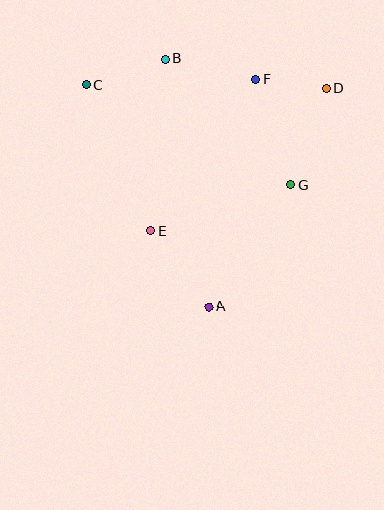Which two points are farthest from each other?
Points A and C are farthest from each other.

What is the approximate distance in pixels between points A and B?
The distance between A and B is approximately 252 pixels.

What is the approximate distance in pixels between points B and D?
The distance between B and D is approximately 164 pixels.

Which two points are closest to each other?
Points D and F are closest to each other.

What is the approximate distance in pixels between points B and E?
The distance between B and E is approximately 173 pixels.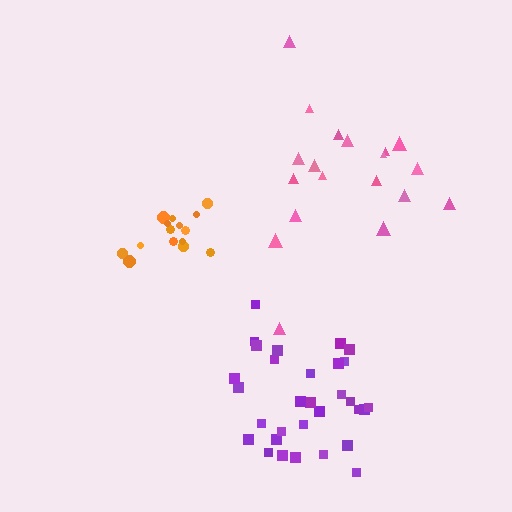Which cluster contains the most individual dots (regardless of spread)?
Purple (31).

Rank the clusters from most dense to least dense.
orange, purple, pink.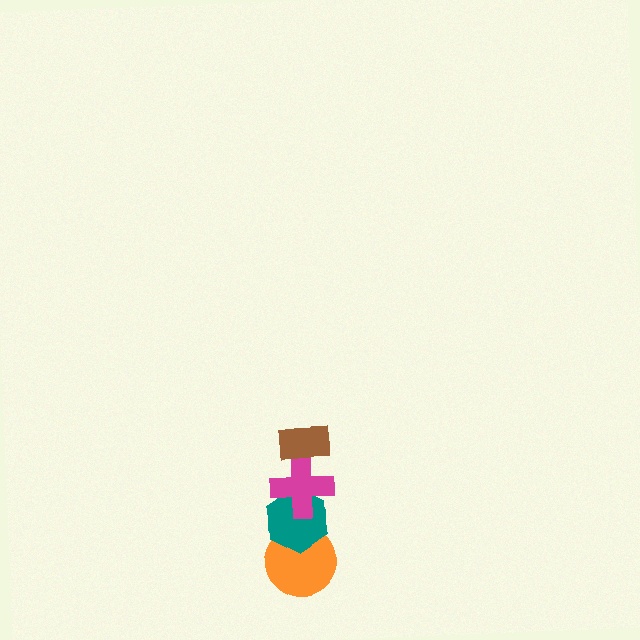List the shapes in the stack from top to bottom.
From top to bottom: the brown rectangle, the magenta cross, the teal hexagon, the orange circle.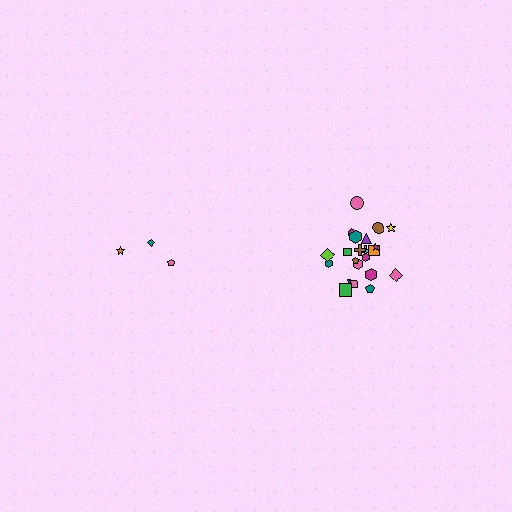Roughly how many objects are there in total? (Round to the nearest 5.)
Roughly 25 objects in total.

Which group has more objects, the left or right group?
The right group.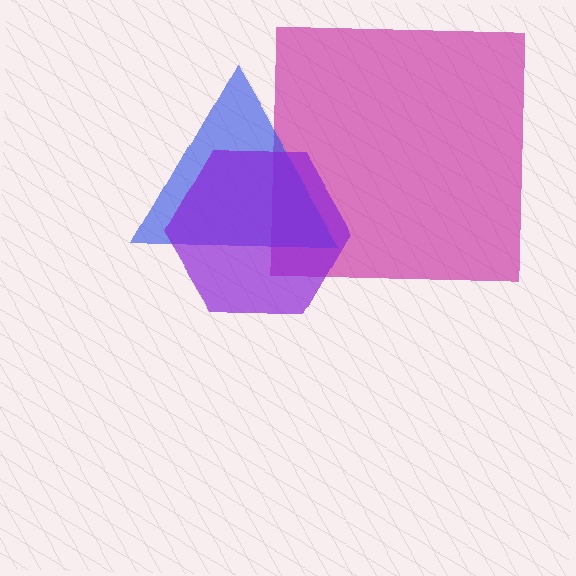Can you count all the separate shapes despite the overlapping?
Yes, there are 3 separate shapes.